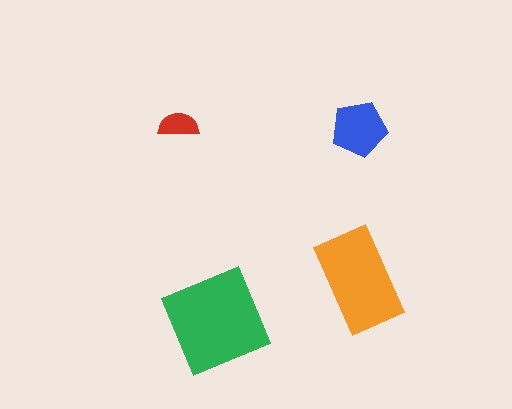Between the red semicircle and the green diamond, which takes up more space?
The green diamond.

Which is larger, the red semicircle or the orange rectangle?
The orange rectangle.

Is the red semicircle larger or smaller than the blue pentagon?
Smaller.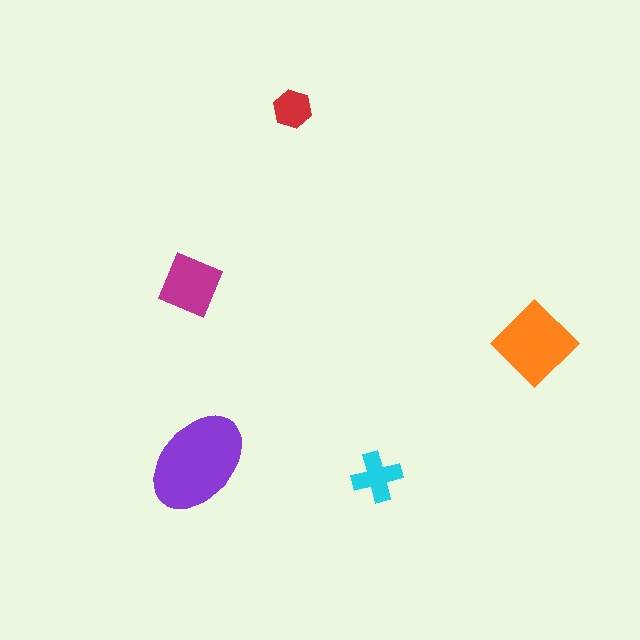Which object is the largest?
The purple ellipse.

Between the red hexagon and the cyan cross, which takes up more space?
The cyan cross.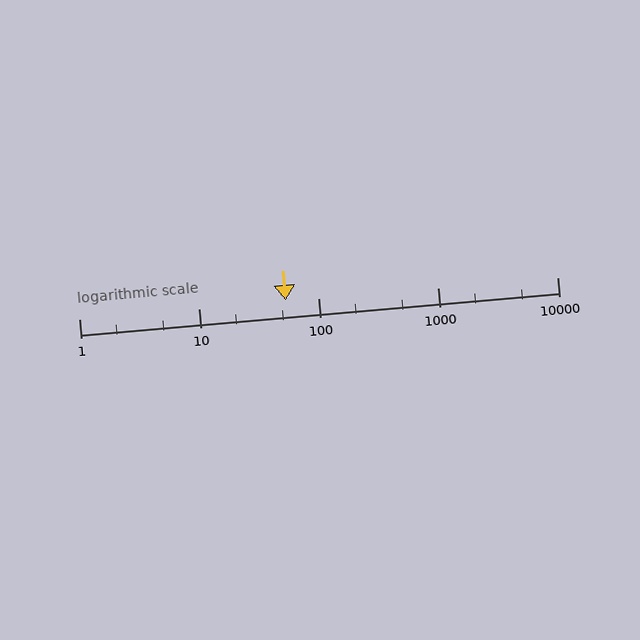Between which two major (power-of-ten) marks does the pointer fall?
The pointer is between 10 and 100.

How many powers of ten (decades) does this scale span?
The scale spans 4 decades, from 1 to 10000.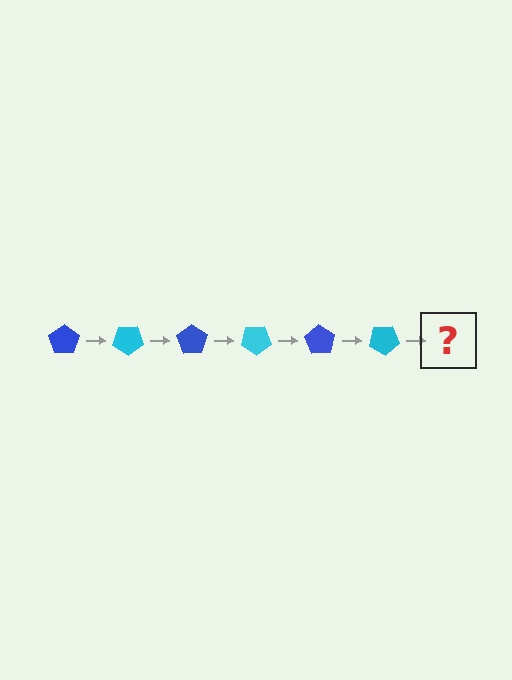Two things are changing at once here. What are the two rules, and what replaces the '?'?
The two rules are that it rotates 35 degrees each step and the color cycles through blue and cyan. The '?' should be a blue pentagon, rotated 210 degrees from the start.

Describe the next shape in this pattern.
It should be a blue pentagon, rotated 210 degrees from the start.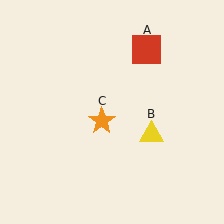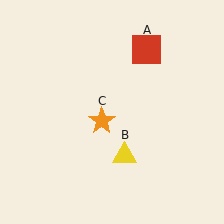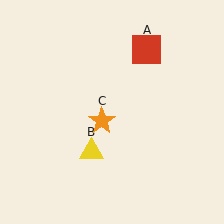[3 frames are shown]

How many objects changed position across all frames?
1 object changed position: yellow triangle (object B).